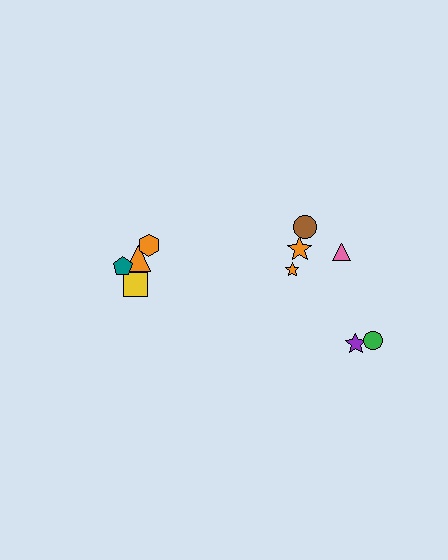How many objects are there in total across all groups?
There are 10 objects.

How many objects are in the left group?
There are 4 objects.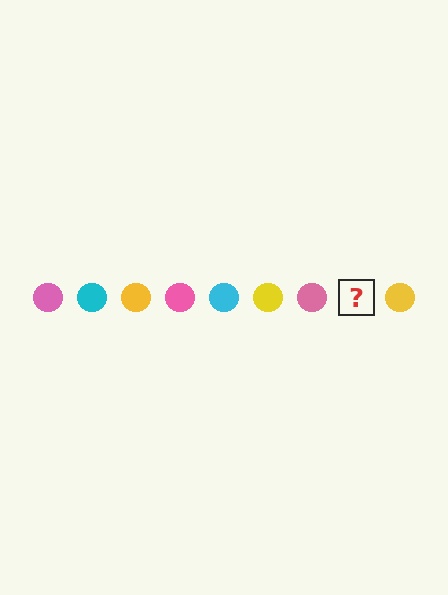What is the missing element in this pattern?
The missing element is a cyan circle.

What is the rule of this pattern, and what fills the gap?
The rule is that the pattern cycles through pink, cyan, yellow circles. The gap should be filled with a cyan circle.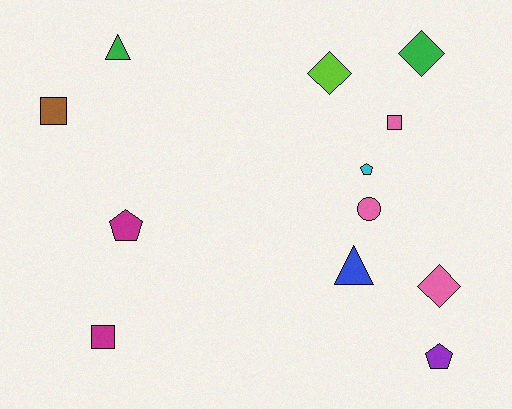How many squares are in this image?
There are 3 squares.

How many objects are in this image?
There are 12 objects.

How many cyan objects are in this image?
There is 1 cyan object.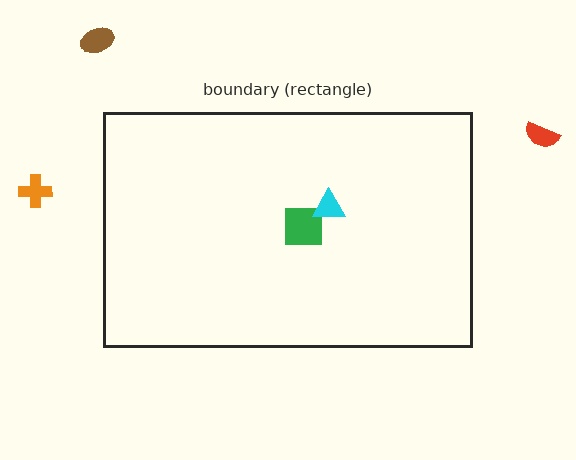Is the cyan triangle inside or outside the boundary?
Inside.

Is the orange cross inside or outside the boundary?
Outside.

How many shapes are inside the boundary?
2 inside, 3 outside.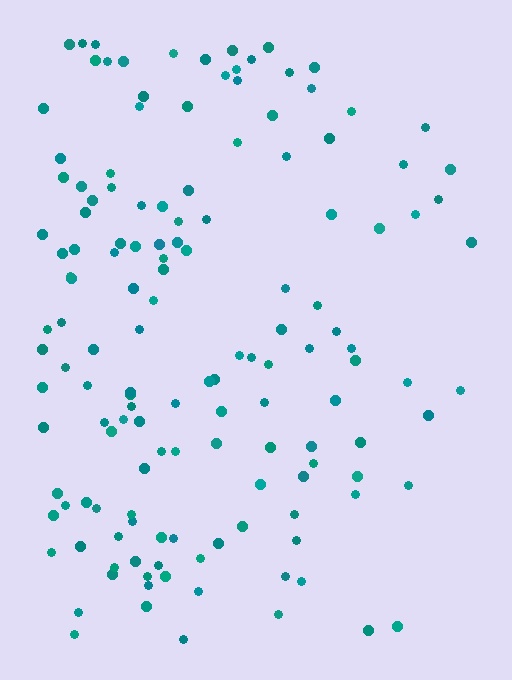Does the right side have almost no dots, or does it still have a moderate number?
Still a moderate number, just noticeably fewer than the left.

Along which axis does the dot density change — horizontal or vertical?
Horizontal.